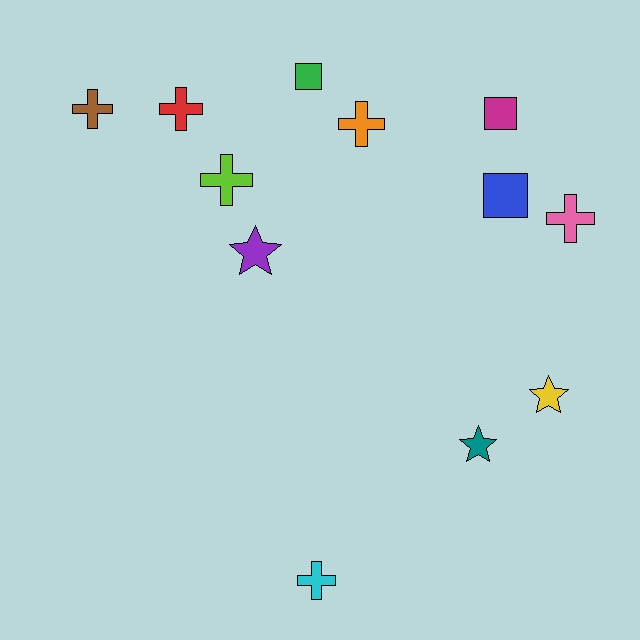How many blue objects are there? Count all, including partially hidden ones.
There is 1 blue object.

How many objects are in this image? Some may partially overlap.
There are 12 objects.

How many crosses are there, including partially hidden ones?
There are 6 crosses.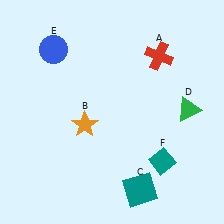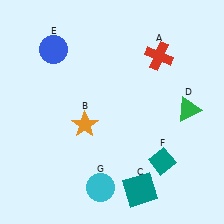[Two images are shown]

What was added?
A cyan circle (G) was added in Image 2.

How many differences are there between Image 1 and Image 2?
There is 1 difference between the two images.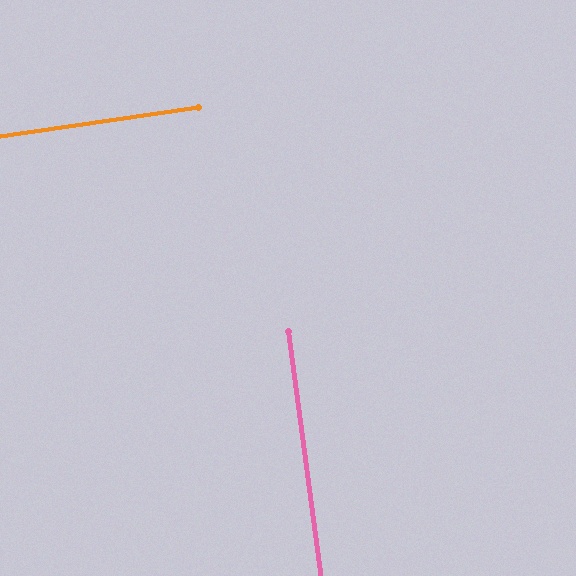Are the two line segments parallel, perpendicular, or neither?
Perpendicular — they meet at approximately 89°.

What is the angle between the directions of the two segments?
Approximately 89 degrees.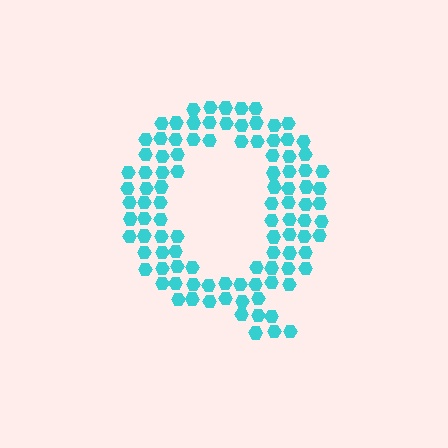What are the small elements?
The small elements are hexagons.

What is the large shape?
The large shape is the letter Q.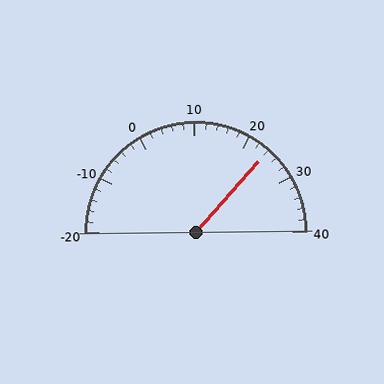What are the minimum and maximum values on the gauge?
The gauge ranges from -20 to 40.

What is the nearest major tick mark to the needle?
The nearest major tick mark is 20.